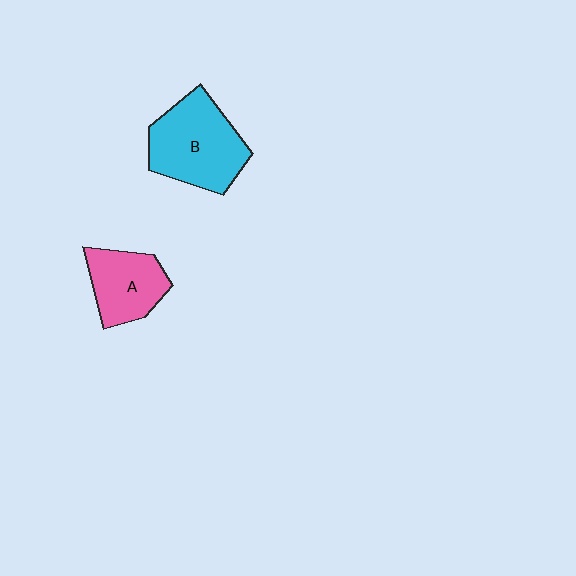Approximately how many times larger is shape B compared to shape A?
Approximately 1.5 times.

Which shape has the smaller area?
Shape A (pink).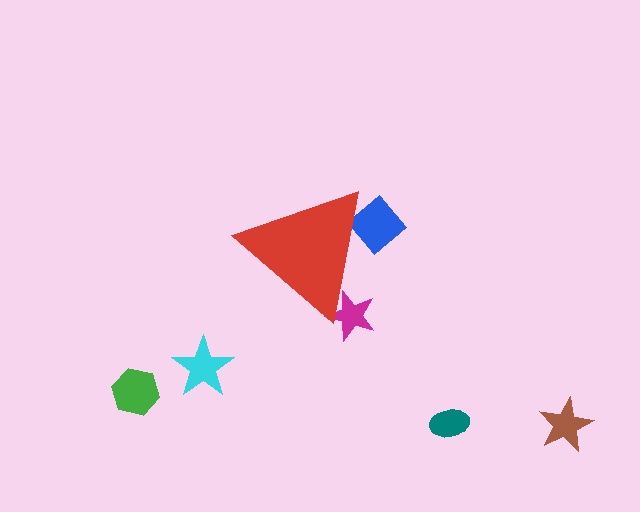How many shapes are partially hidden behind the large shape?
2 shapes are partially hidden.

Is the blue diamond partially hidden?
Yes, the blue diamond is partially hidden behind the red triangle.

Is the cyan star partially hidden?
No, the cyan star is fully visible.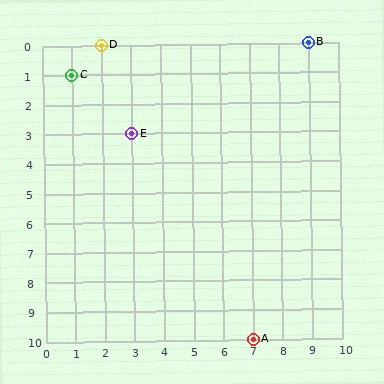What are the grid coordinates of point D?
Point D is at grid coordinates (2, 0).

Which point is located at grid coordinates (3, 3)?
Point E is at (3, 3).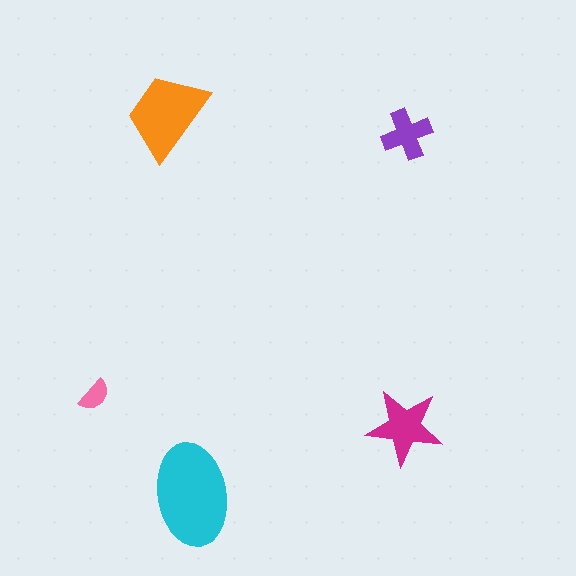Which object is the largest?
The cyan ellipse.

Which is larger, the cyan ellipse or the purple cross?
The cyan ellipse.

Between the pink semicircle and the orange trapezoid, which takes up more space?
The orange trapezoid.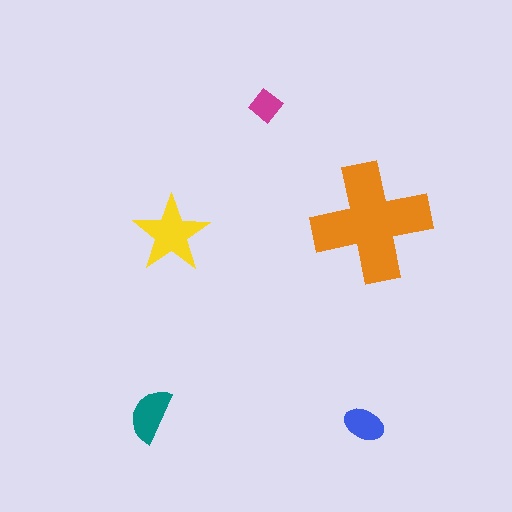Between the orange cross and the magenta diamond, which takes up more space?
The orange cross.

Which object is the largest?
The orange cross.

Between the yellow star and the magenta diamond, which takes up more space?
The yellow star.